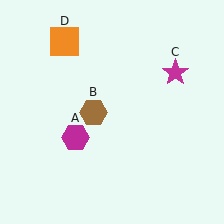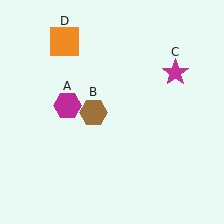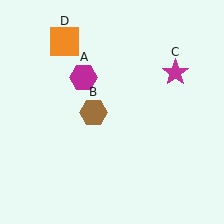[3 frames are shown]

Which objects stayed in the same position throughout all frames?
Brown hexagon (object B) and magenta star (object C) and orange square (object D) remained stationary.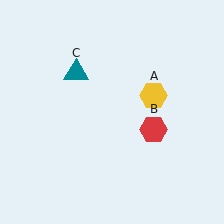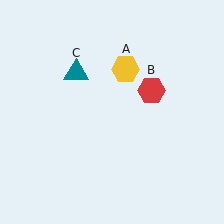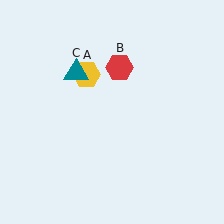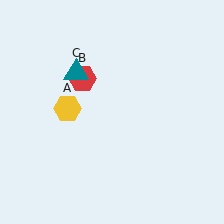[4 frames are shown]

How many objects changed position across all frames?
2 objects changed position: yellow hexagon (object A), red hexagon (object B).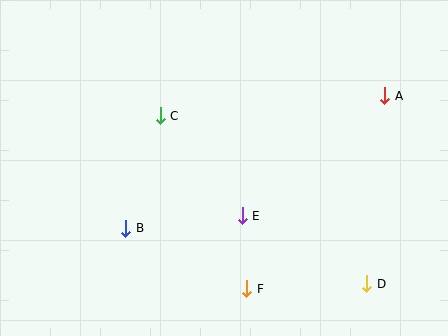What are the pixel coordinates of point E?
Point E is at (242, 216).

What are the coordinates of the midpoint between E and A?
The midpoint between E and A is at (313, 156).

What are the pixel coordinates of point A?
Point A is at (385, 96).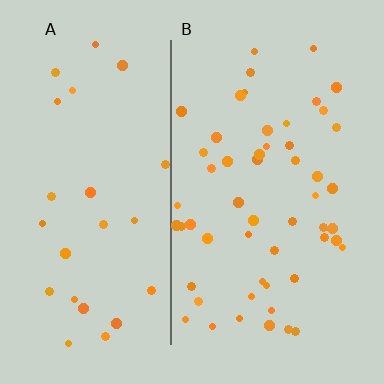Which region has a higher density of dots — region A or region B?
B (the right).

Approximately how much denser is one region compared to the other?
Approximately 2.0× — region B over region A.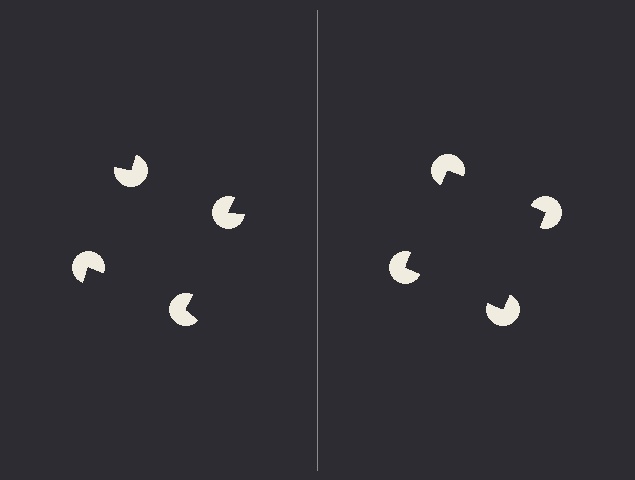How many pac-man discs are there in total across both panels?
8 — 4 on each side.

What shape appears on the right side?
An illusory square.